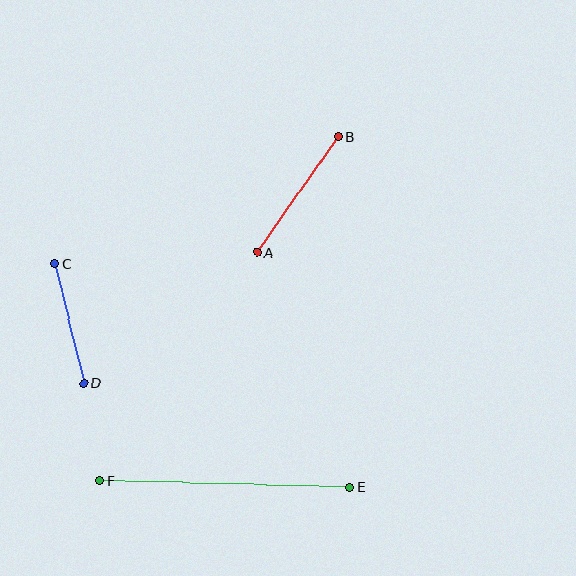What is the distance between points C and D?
The distance is approximately 123 pixels.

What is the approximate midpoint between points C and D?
The midpoint is at approximately (69, 323) pixels.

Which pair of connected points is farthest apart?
Points E and F are farthest apart.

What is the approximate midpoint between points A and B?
The midpoint is at approximately (298, 195) pixels.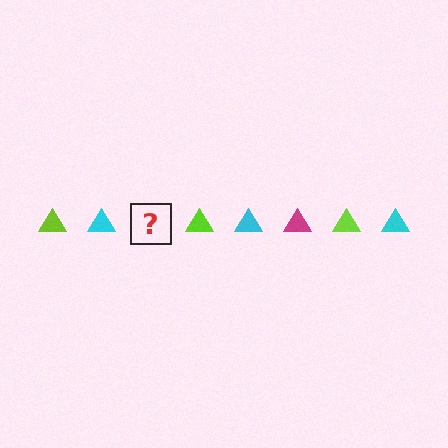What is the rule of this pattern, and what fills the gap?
The rule is that the pattern cycles through lime, cyan, magenta triangles. The gap should be filled with a magenta triangle.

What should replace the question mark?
The question mark should be replaced with a magenta triangle.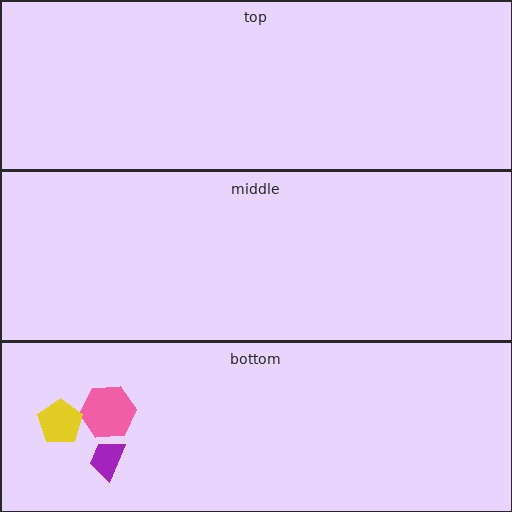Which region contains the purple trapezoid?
The bottom region.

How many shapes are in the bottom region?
3.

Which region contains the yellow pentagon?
The bottom region.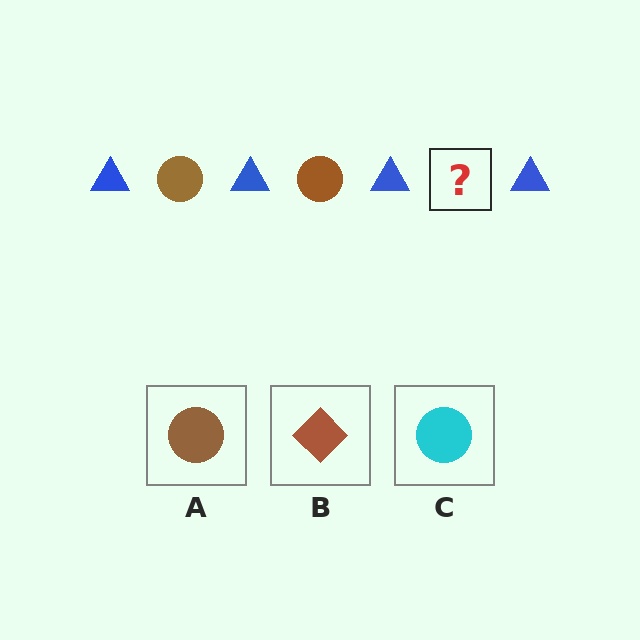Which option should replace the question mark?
Option A.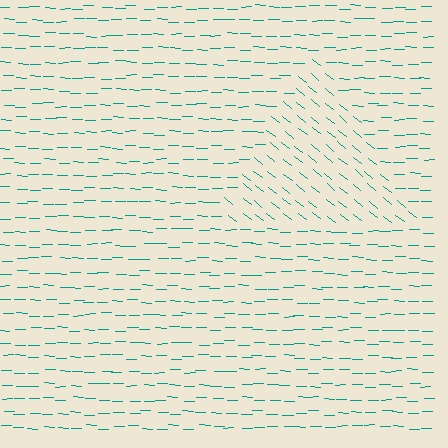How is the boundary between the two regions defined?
The boundary is defined purely by a change in line orientation (approximately 38 degrees difference). All lines are the same color and thickness.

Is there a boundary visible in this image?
Yes, there is a texture boundary formed by a change in line orientation.